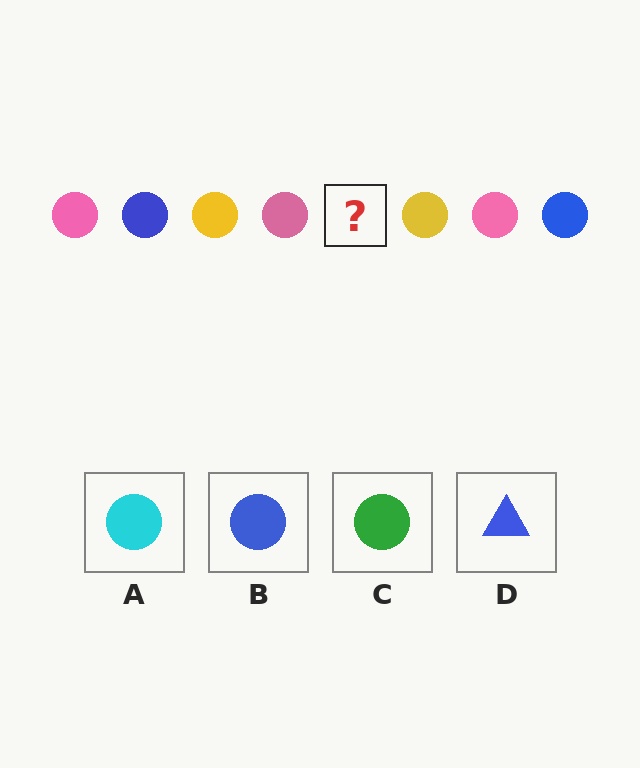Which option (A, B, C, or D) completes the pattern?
B.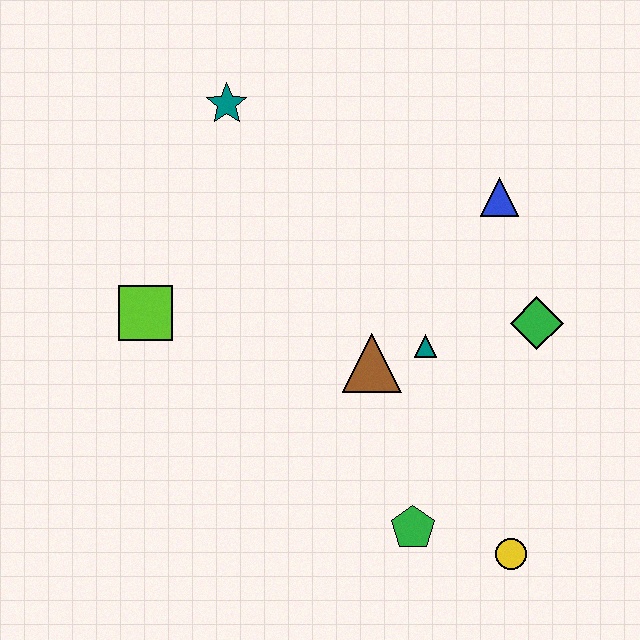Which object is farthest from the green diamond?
The lime square is farthest from the green diamond.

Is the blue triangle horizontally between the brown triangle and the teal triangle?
No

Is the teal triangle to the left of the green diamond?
Yes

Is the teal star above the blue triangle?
Yes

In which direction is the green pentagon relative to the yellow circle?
The green pentagon is to the left of the yellow circle.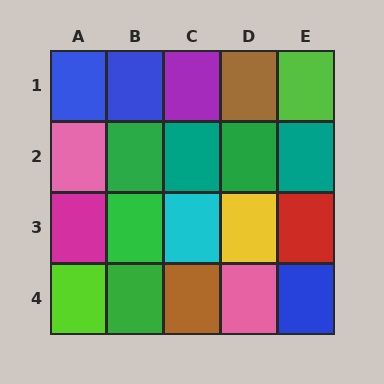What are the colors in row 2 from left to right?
Pink, green, teal, green, teal.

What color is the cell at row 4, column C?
Brown.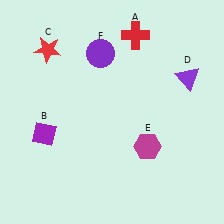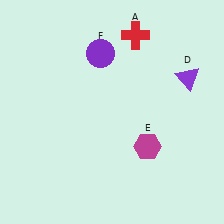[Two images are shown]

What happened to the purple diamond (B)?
The purple diamond (B) was removed in Image 2. It was in the bottom-left area of Image 1.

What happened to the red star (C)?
The red star (C) was removed in Image 2. It was in the top-left area of Image 1.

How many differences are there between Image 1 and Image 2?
There are 2 differences between the two images.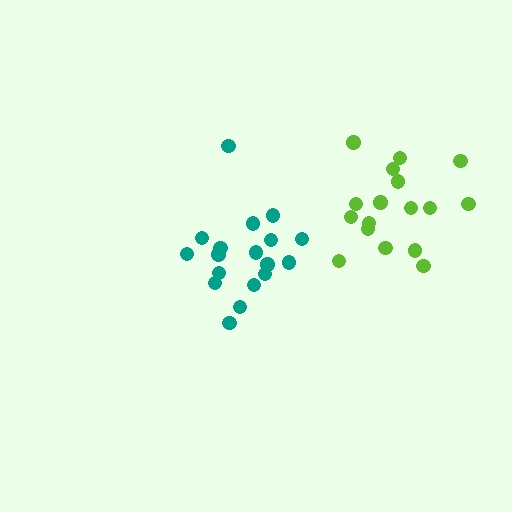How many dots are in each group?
Group 1: 17 dots, Group 2: 18 dots (35 total).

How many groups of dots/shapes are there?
There are 2 groups.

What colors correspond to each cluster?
The clusters are colored: lime, teal.